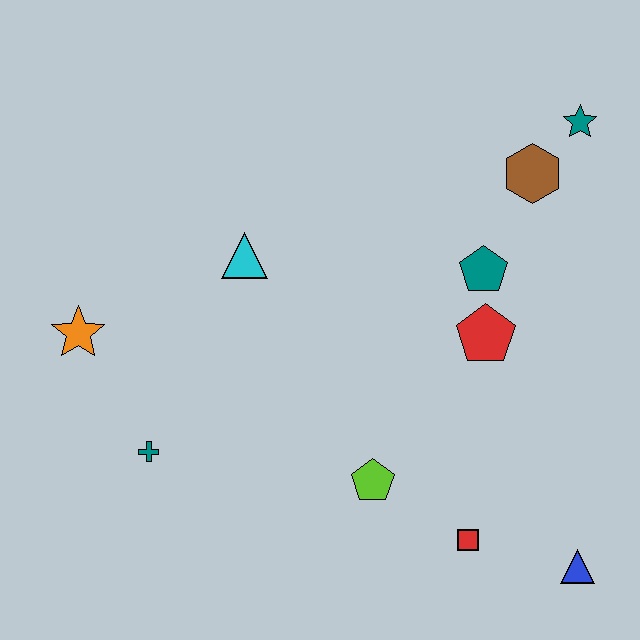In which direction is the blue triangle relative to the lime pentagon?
The blue triangle is to the right of the lime pentagon.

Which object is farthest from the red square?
The orange star is farthest from the red square.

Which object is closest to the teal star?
The brown hexagon is closest to the teal star.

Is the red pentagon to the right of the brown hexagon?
No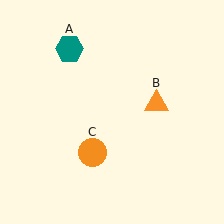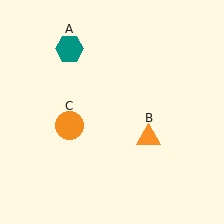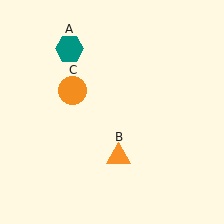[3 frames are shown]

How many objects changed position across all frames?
2 objects changed position: orange triangle (object B), orange circle (object C).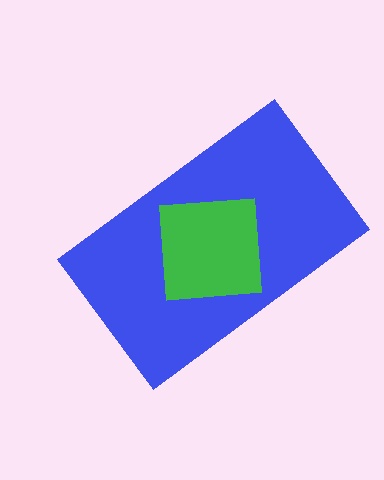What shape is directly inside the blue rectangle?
The green square.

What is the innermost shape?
The green square.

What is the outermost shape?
The blue rectangle.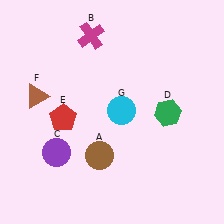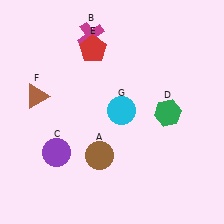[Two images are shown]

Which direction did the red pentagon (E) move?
The red pentagon (E) moved up.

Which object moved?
The red pentagon (E) moved up.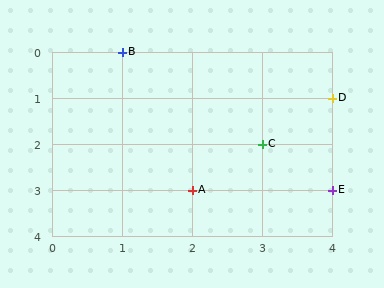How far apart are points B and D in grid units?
Points B and D are 3 columns and 1 row apart (about 3.2 grid units diagonally).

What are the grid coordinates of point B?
Point B is at grid coordinates (1, 0).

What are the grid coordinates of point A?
Point A is at grid coordinates (2, 3).